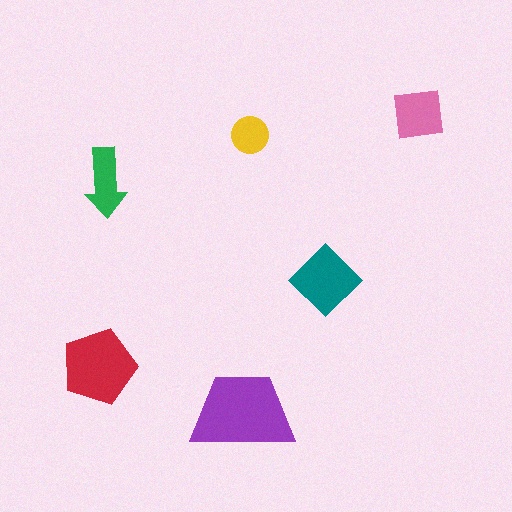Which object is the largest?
The purple trapezoid.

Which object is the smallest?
The yellow circle.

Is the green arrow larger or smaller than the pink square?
Smaller.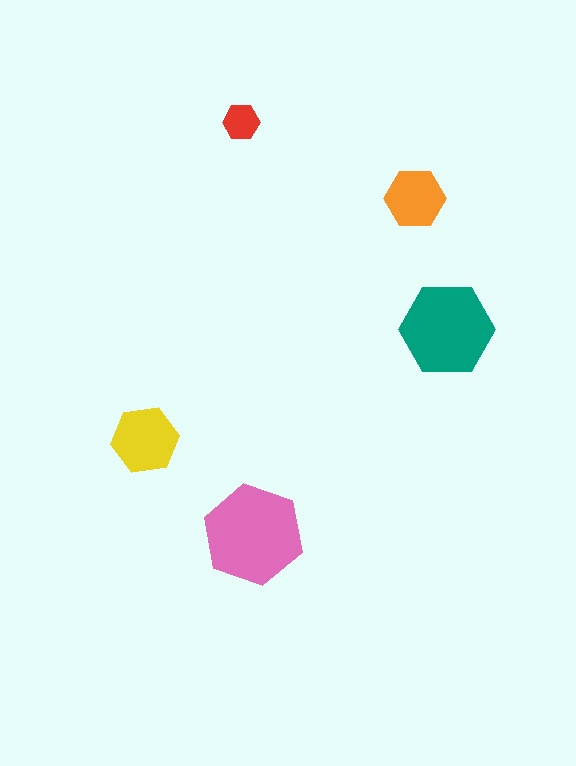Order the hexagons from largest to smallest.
the pink one, the teal one, the yellow one, the orange one, the red one.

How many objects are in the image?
There are 5 objects in the image.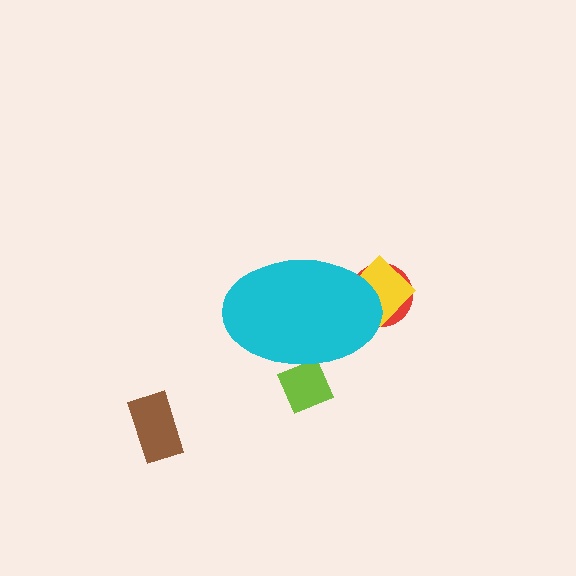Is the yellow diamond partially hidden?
Yes, the yellow diamond is partially hidden behind the cyan ellipse.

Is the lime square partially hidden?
Yes, the lime square is partially hidden behind the cyan ellipse.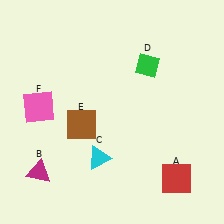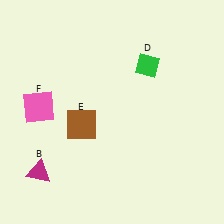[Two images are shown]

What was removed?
The red square (A), the cyan triangle (C) were removed in Image 2.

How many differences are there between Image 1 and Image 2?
There are 2 differences between the two images.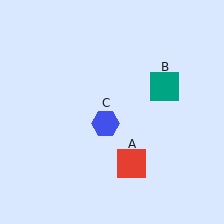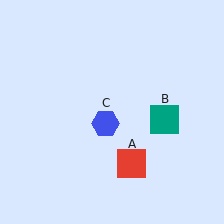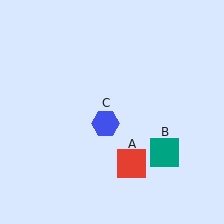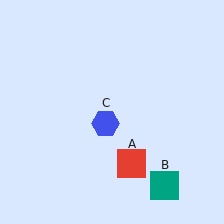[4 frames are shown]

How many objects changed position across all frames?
1 object changed position: teal square (object B).